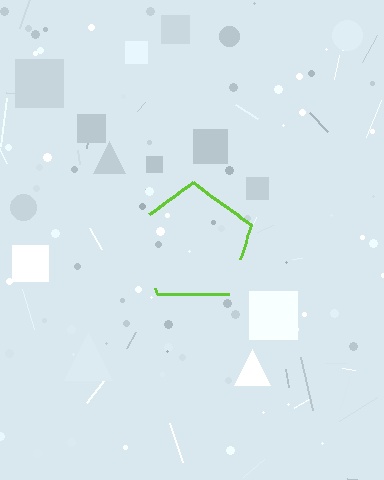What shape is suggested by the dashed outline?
The dashed outline suggests a pentagon.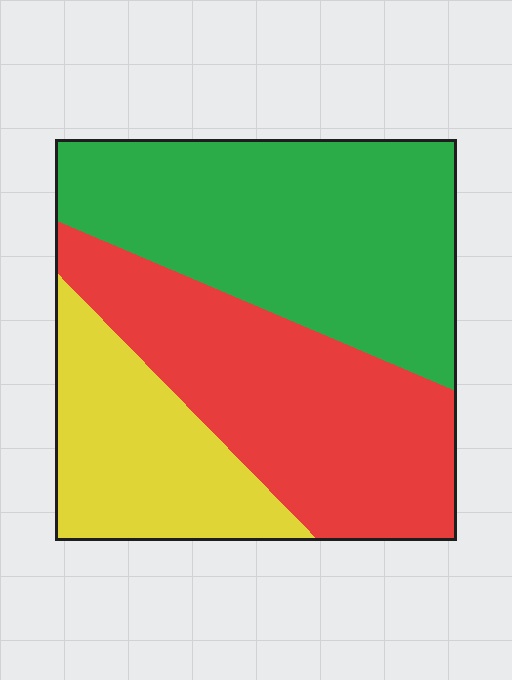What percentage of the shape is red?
Red covers 36% of the shape.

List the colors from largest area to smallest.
From largest to smallest: green, red, yellow.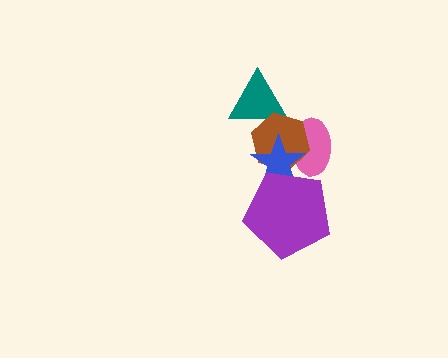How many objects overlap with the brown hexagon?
3 objects overlap with the brown hexagon.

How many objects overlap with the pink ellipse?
2 objects overlap with the pink ellipse.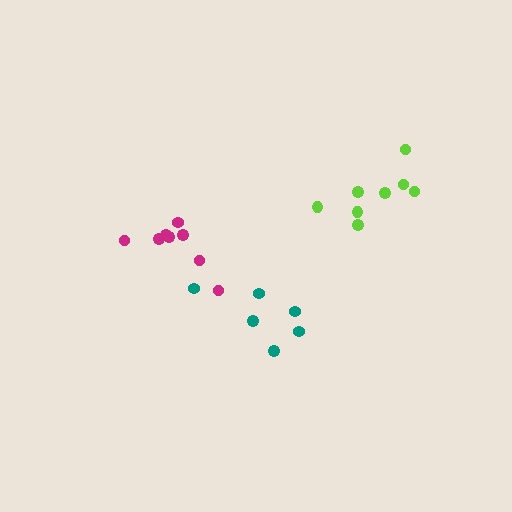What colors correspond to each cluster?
The clusters are colored: lime, teal, magenta.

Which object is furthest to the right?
The lime cluster is rightmost.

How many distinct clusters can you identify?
There are 3 distinct clusters.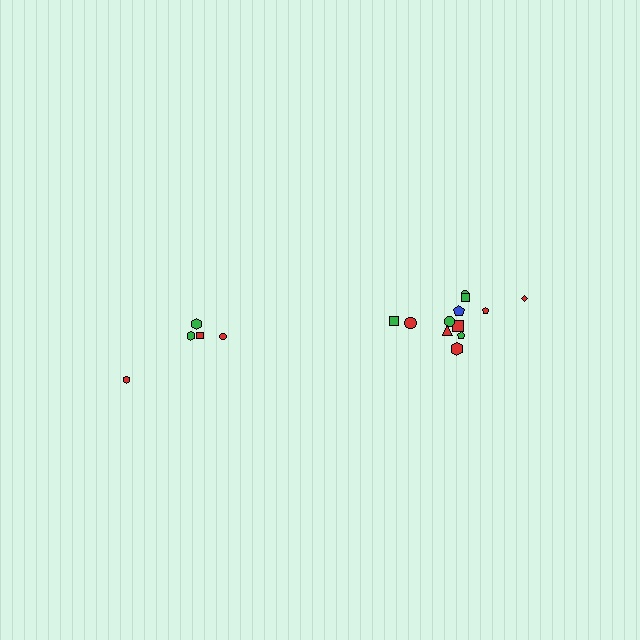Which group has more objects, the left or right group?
The right group.